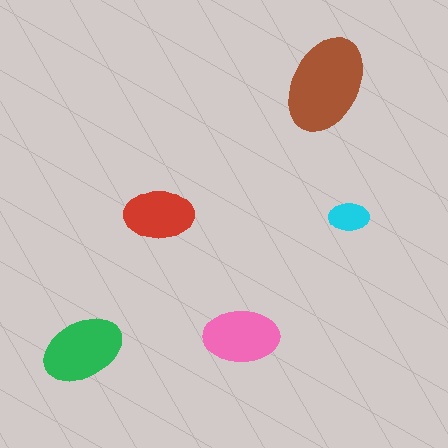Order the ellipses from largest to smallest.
the brown one, the green one, the pink one, the red one, the cyan one.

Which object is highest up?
The brown ellipse is topmost.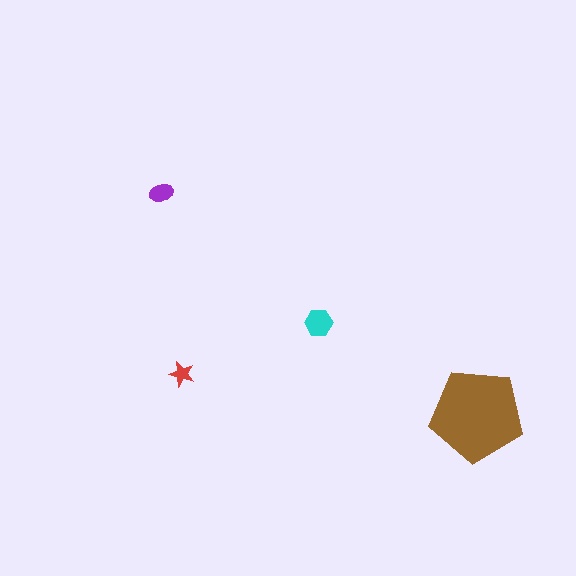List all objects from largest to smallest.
The brown pentagon, the cyan hexagon, the purple ellipse, the red star.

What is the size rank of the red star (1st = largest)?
4th.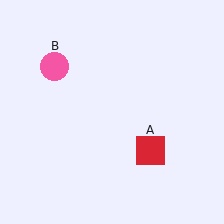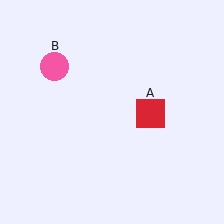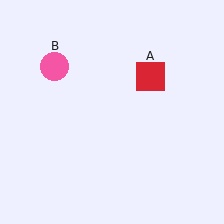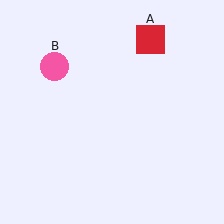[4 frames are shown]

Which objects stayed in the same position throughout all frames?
Pink circle (object B) remained stationary.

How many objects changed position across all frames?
1 object changed position: red square (object A).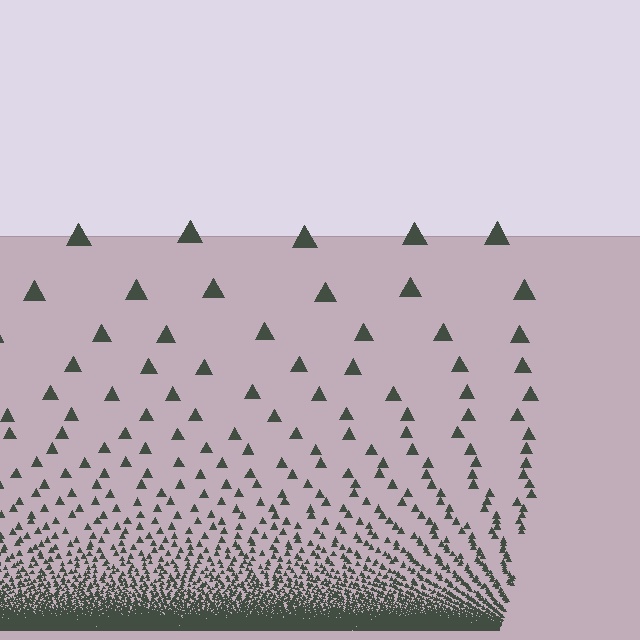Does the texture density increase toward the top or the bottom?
Density increases toward the bottom.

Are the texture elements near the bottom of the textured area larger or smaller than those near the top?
Smaller. The gradient is inverted — elements near the bottom are smaller and denser.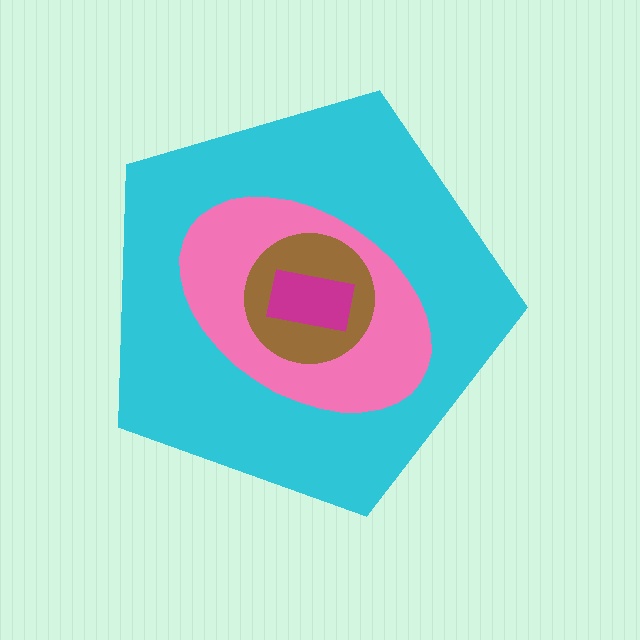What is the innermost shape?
The magenta rectangle.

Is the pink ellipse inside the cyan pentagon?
Yes.